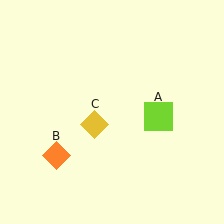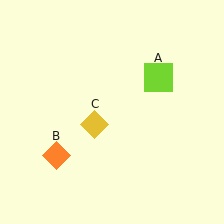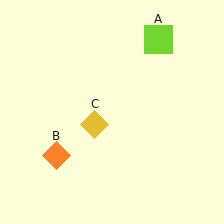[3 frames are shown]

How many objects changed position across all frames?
1 object changed position: lime square (object A).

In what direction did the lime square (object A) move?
The lime square (object A) moved up.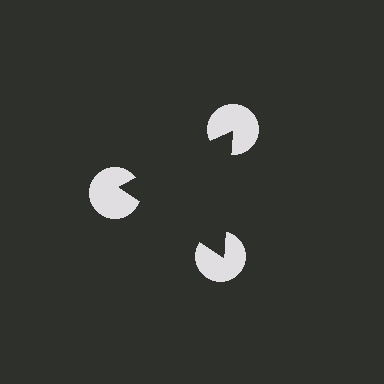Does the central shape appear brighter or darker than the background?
It typically appears slightly darker than the background, even though no actual brightness change is drawn.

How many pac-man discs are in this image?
There are 3 — one at each vertex of the illusory triangle.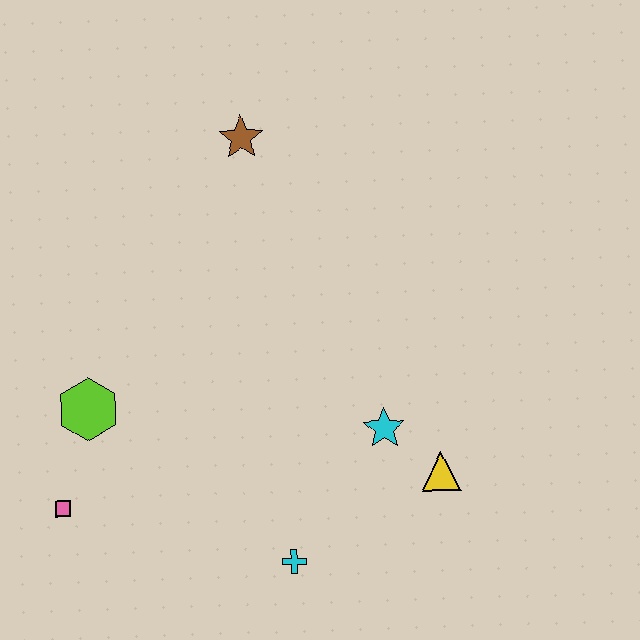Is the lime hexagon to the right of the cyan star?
No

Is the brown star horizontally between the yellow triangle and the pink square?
Yes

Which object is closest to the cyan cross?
The cyan star is closest to the cyan cross.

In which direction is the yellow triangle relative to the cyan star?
The yellow triangle is to the right of the cyan star.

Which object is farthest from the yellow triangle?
The brown star is farthest from the yellow triangle.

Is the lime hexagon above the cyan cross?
Yes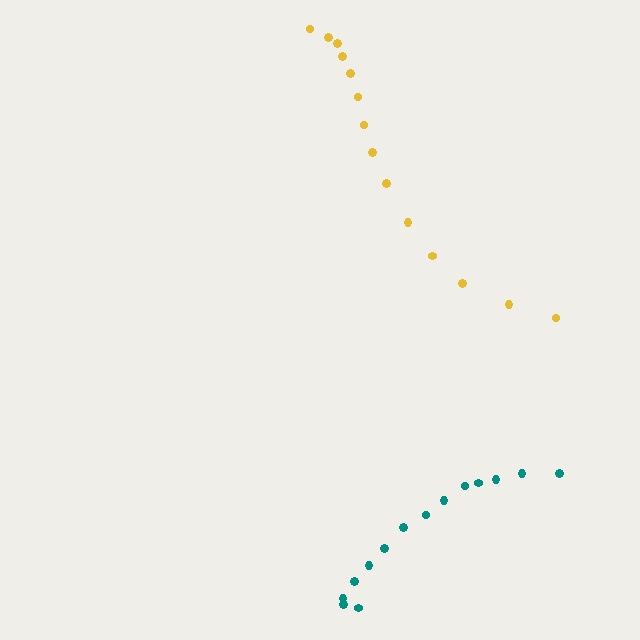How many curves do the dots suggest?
There are 2 distinct paths.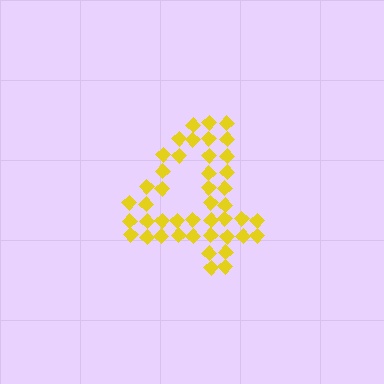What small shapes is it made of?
It is made of small diamonds.